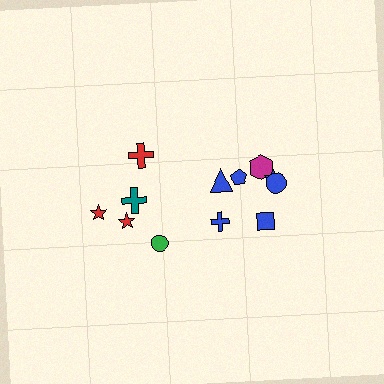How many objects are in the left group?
There are 5 objects.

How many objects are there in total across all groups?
There are 12 objects.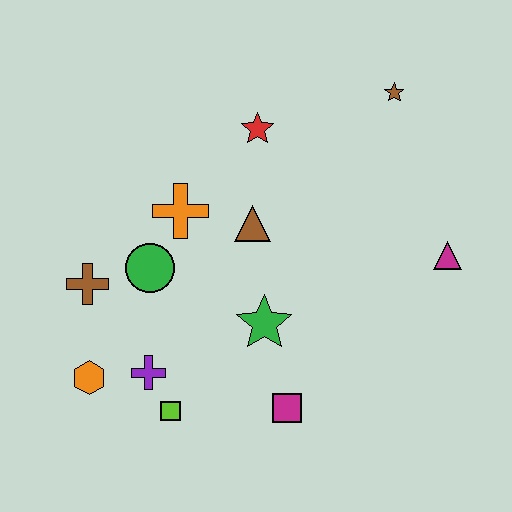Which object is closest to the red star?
The brown triangle is closest to the red star.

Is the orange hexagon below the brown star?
Yes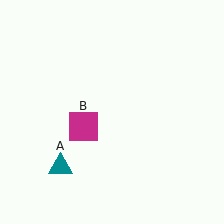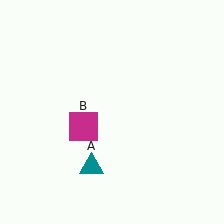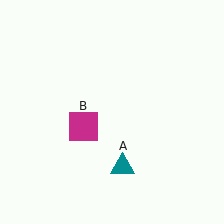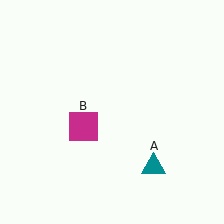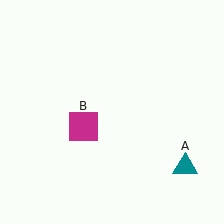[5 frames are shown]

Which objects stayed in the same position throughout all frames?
Magenta square (object B) remained stationary.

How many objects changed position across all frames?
1 object changed position: teal triangle (object A).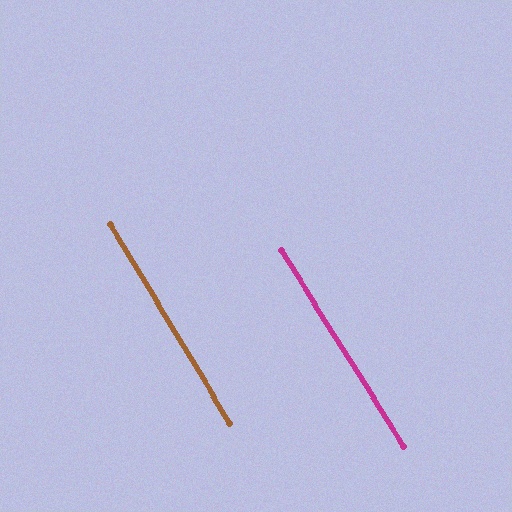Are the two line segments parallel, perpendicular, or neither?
Parallel — their directions differ by only 1.0°.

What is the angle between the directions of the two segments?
Approximately 1 degree.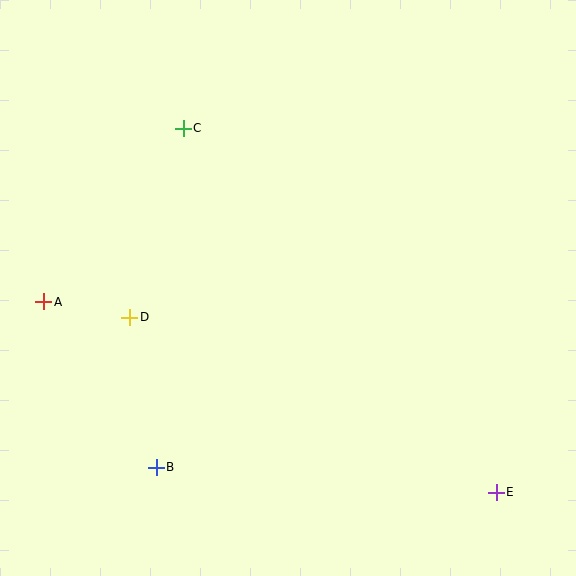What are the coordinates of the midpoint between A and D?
The midpoint between A and D is at (87, 310).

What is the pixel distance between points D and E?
The distance between D and E is 406 pixels.